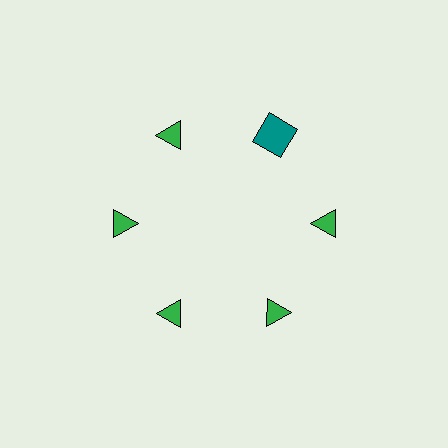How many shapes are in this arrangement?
There are 6 shapes arranged in a ring pattern.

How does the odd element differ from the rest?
It differs in both color (teal instead of green) and shape (square instead of triangle).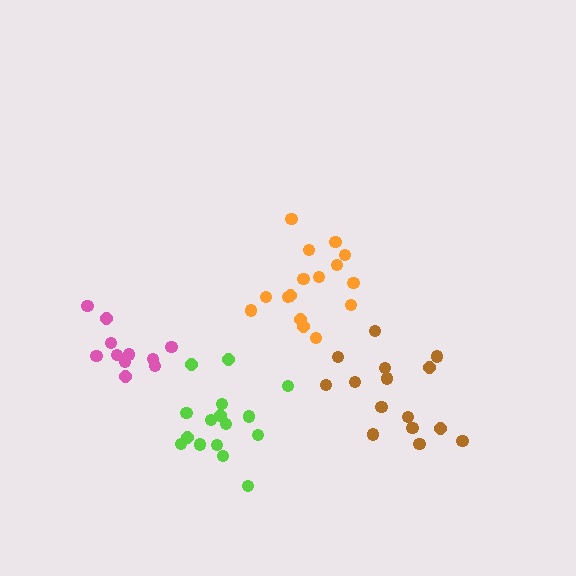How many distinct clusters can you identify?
There are 4 distinct clusters.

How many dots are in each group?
Group 1: 16 dots, Group 2: 15 dots, Group 3: 11 dots, Group 4: 16 dots (58 total).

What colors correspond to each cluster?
The clusters are colored: lime, brown, pink, orange.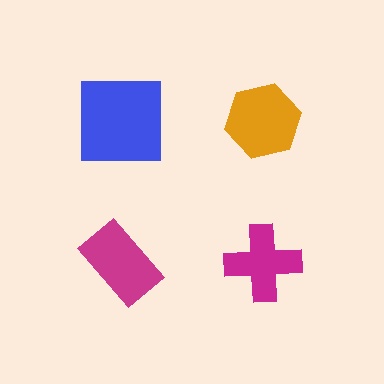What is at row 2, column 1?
A magenta rectangle.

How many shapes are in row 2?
2 shapes.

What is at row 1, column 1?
A blue square.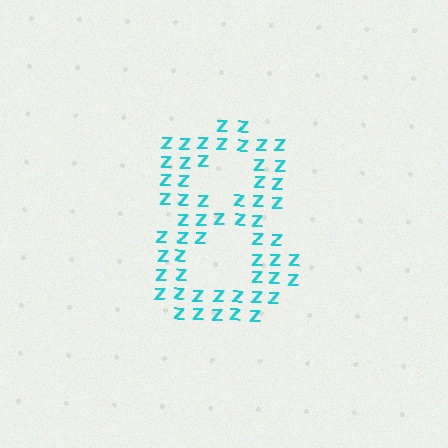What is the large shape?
The large shape is the digit 8.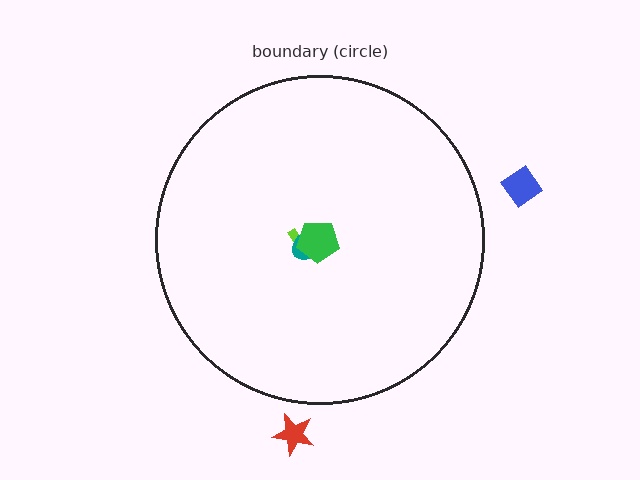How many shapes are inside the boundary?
3 inside, 2 outside.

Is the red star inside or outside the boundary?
Outside.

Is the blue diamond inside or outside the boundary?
Outside.